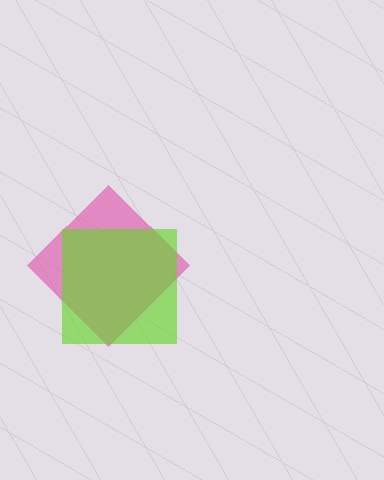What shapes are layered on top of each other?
The layered shapes are: a pink diamond, a lime square.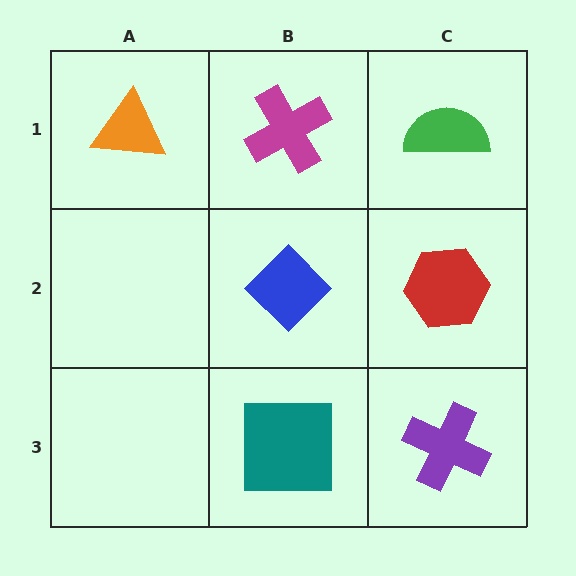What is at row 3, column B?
A teal square.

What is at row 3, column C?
A purple cross.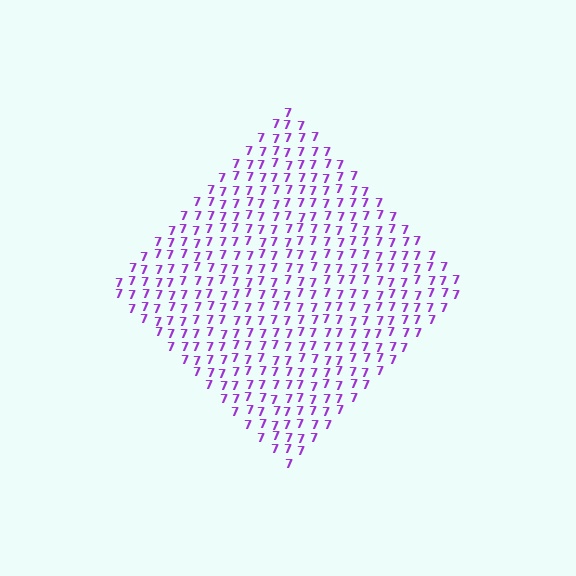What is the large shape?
The large shape is a diamond.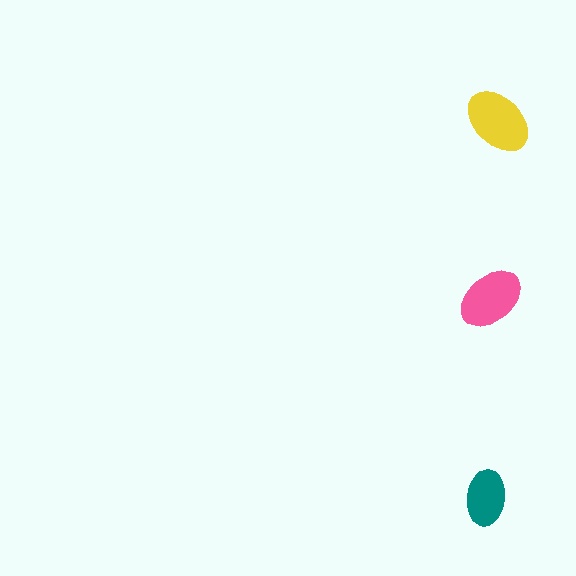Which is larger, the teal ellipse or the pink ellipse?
The pink one.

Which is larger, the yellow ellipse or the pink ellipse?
The yellow one.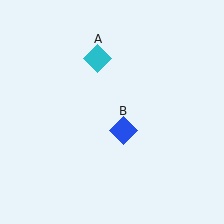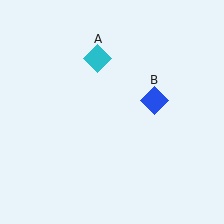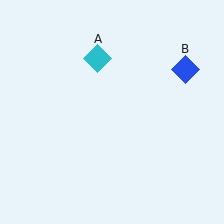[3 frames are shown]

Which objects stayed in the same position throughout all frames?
Cyan diamond (object A) remained stationary.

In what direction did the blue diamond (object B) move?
The blue diamond (object B) moved up and to the right.